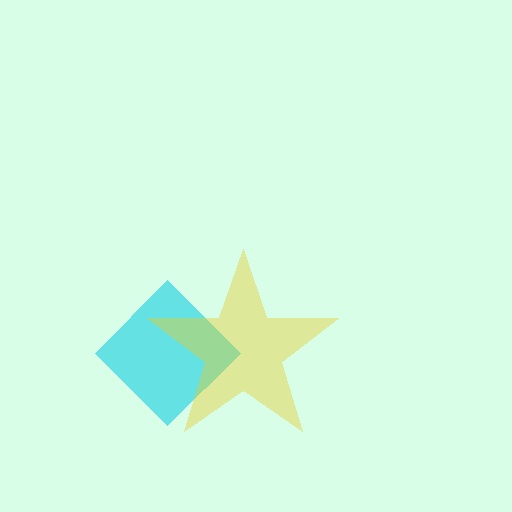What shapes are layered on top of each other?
The layered shapes are: a cyan diamond, a yellow star.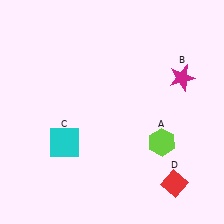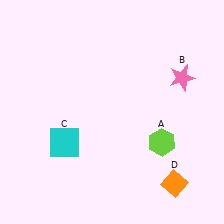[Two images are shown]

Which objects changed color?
B changed from magenta to pink. D changed from red to orange.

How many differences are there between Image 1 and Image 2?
There are 2 differences between the two images.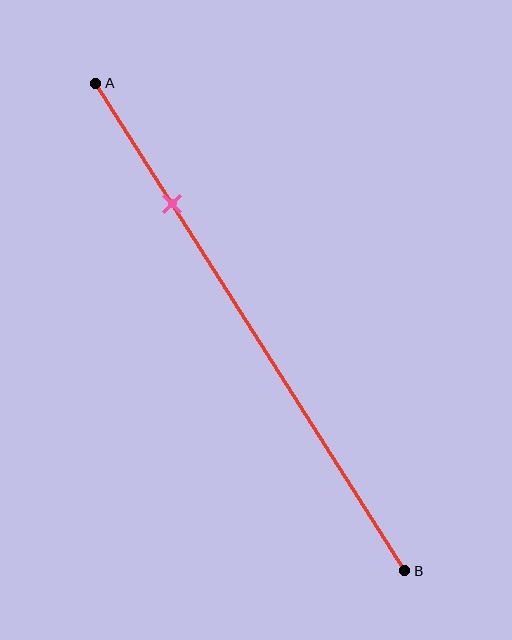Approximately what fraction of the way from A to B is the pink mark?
The pink mark is approximately 25% of the way from A to B.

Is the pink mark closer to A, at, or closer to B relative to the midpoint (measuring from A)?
The pink mark is closer to point A than the midpoint of segment AB.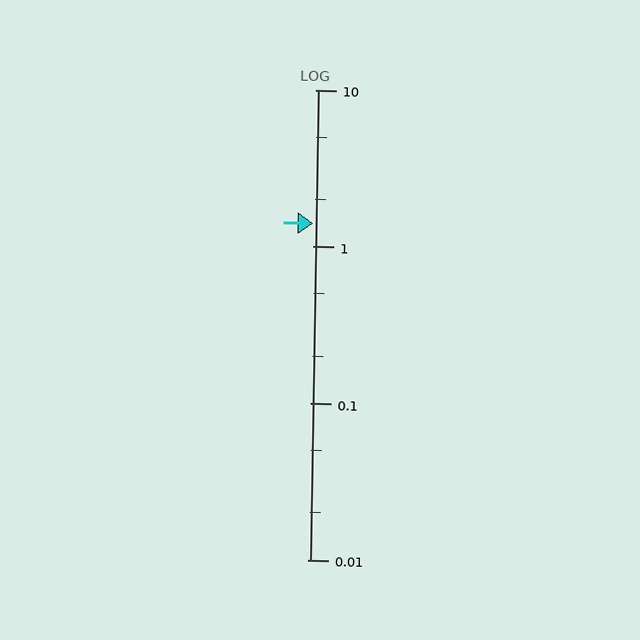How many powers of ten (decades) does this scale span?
The scale spans 3 decades, from 0.01 to 10.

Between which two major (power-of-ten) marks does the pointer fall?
The pointer is between 1 and 10.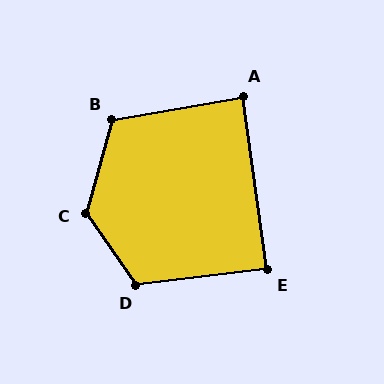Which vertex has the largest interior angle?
C, at approximately 130 degrees.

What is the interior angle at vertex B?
Approximately 115 degrees (obtuse).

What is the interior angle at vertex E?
Approximately 89 degrees (approximately right).